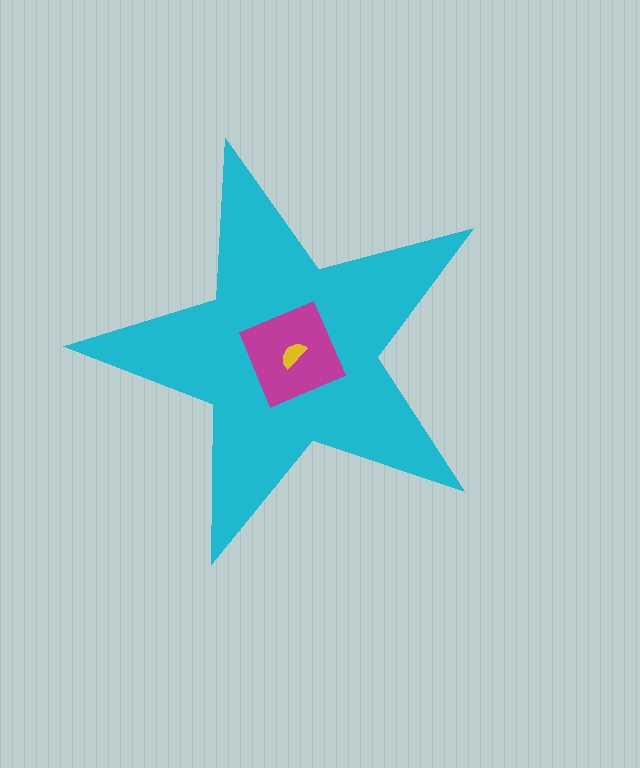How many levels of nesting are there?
3.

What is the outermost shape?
The cyan star.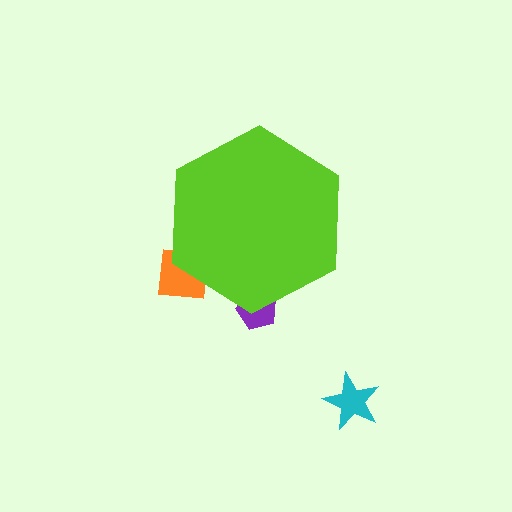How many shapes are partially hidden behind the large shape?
2 shapes are partially hidden.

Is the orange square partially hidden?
Yes, the orange square is partially hidden behind the lime hexagon.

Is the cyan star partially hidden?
No, the cyan star is fully visible.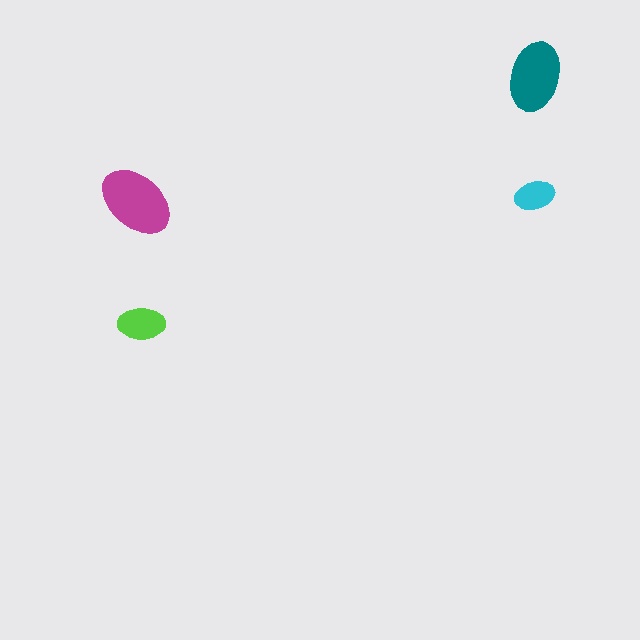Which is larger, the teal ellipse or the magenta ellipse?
The magenta one.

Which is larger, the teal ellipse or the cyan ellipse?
The teal one.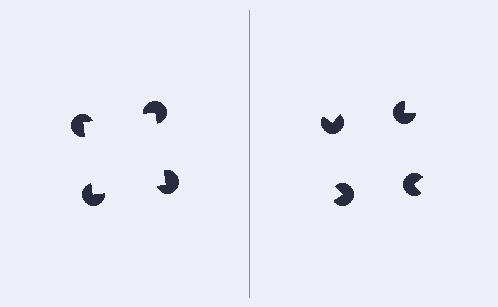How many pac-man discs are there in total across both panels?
8 — 4 on each side.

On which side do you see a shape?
An illusory square appears on the left side. On the right side the wedge cuts are rotated, so no coherent shape forms.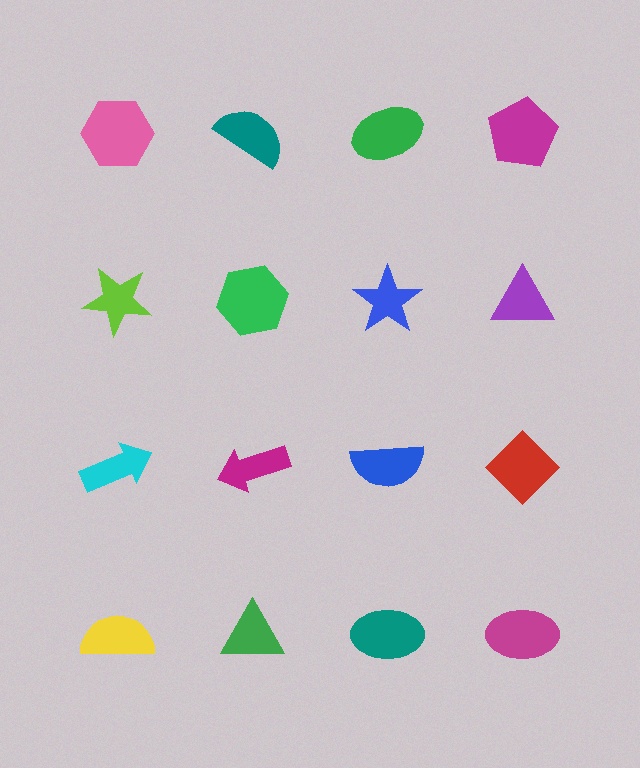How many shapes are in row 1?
4 shapes.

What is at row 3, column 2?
A magenta arrow.